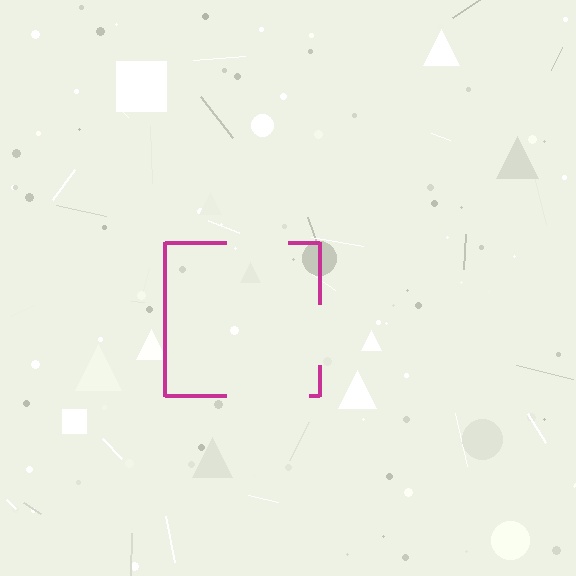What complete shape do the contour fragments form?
The contour fragments form a square.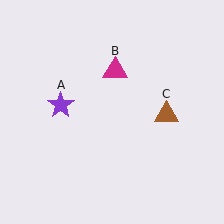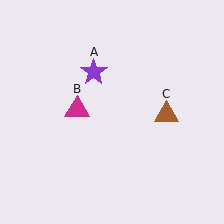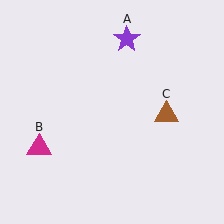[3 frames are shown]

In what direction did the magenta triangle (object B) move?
The magenta triangle (object B) moved down and to the left.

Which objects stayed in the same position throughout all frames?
Brown triangle (object C) remained stationary.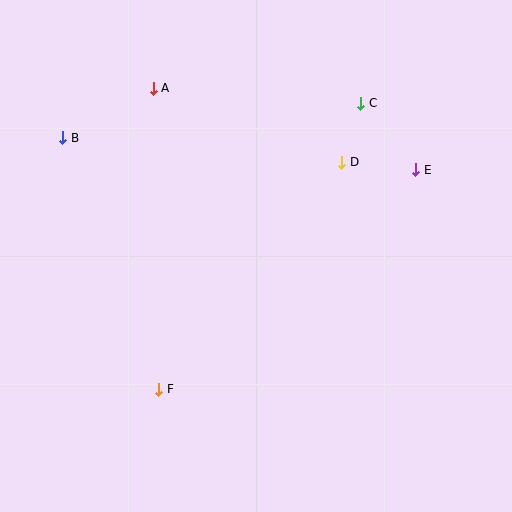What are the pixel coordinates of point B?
Point B is at (63, 138).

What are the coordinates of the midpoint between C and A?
The midpoint between C and A is at (257, 96).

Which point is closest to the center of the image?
Point D at (341, 162) is closest to the center.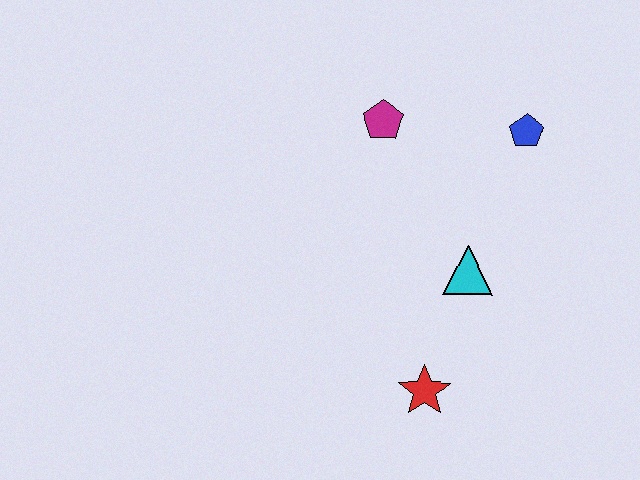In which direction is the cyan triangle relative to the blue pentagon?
The cyan triangle is below the blue pentagon.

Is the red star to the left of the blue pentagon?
Yes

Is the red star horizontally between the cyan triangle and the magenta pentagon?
Yes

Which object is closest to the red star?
The cyan triangle is closest to the red star.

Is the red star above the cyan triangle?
No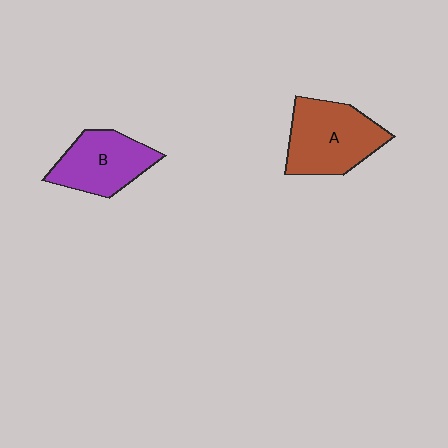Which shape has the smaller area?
Shape B (purple).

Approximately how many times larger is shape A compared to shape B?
Approximately 1.2 times.